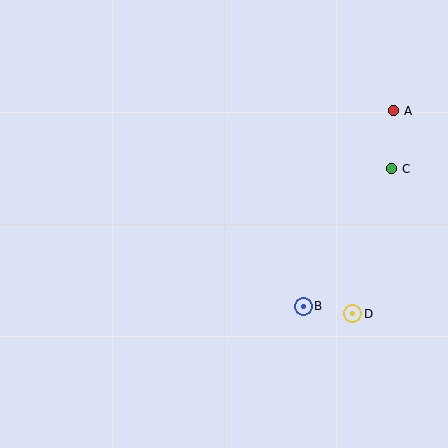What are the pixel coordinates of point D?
Point D is at (353, 314).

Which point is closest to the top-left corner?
Point A is closest to the top-left corner.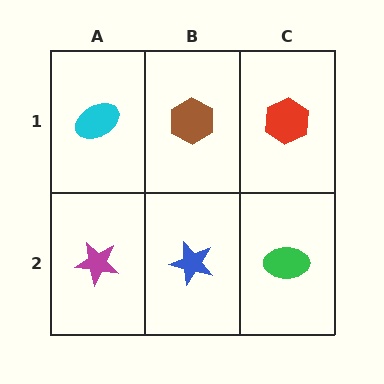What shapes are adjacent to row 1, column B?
A blue star (row 2, column B), a cyan ellipse (row 1, column A), a red hexagon (row 1, column C).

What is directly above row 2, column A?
A cyan ellipse.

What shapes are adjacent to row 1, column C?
A green ellipse (row 2, column C), a brown hexagon (row 1, column B).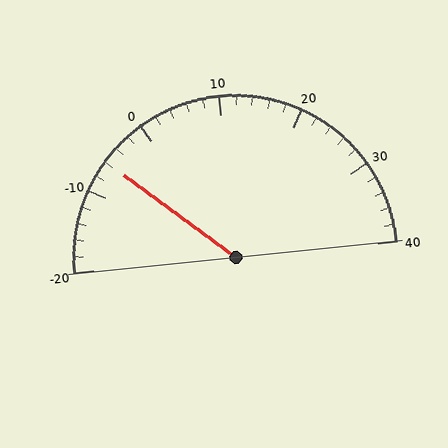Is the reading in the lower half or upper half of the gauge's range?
The reading is in the lower half of the range (-20 to 40).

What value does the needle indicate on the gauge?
The needle indicates approximately -6.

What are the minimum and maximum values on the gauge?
The gauge ranges from -20 to 40.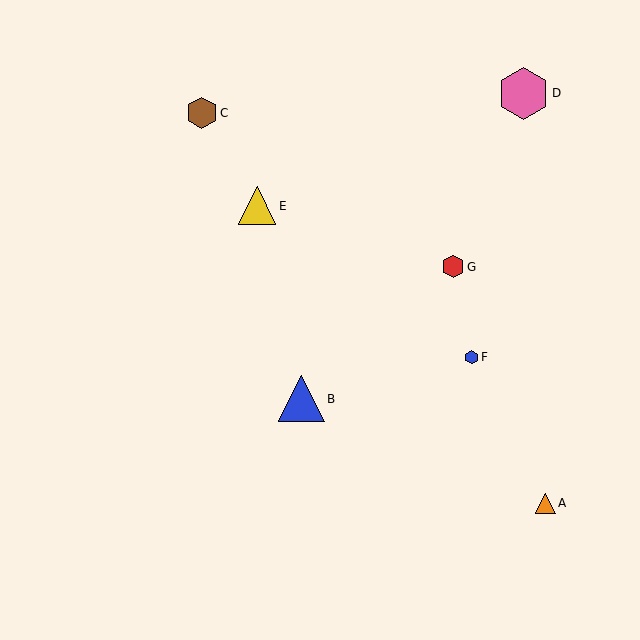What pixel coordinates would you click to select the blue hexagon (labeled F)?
Click at (471, 357) to select the blue hexagon F.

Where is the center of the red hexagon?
The center of the red hexagon is at (453, 267).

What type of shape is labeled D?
Shape D is a pink hexagon.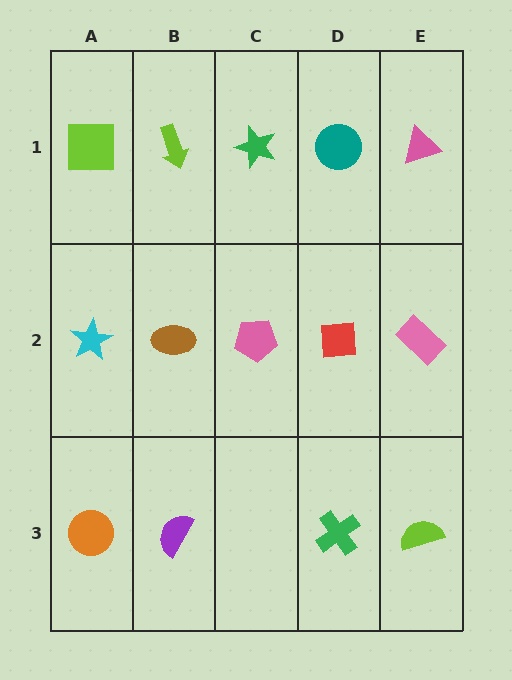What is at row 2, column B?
A brown ellipse.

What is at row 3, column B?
A purple semicircle.